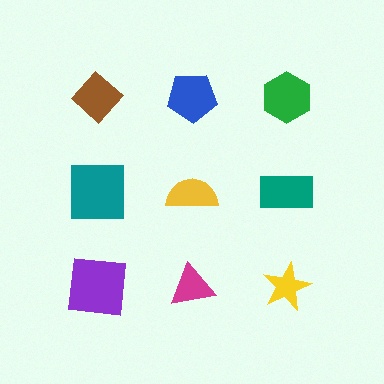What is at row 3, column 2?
A magenta triangle.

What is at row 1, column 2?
A blue pentagon.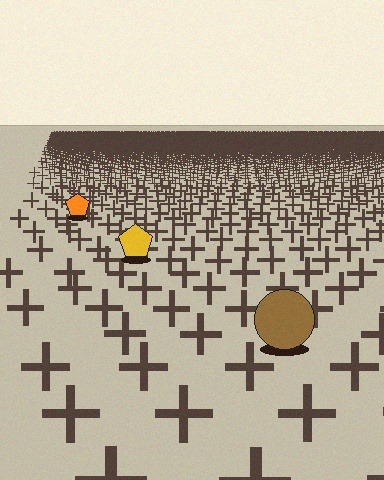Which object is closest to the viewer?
The brown circle is closest. The texture marks near it are larger and more spread out.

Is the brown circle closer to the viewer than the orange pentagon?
Yes. The brown circle is closer — you can tell from the texture gradient: the ground texture is coarser near it.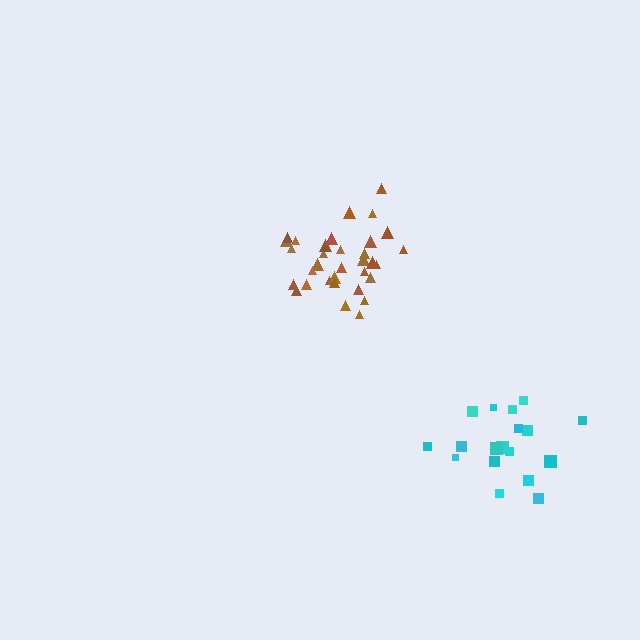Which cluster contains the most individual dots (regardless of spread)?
Brown (34).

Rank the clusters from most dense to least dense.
brown, cyan.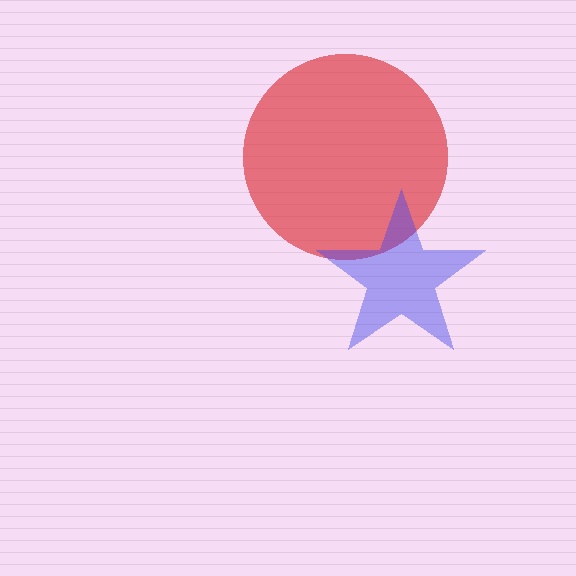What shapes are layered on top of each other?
The layered shapes are: a red circle, a blue star.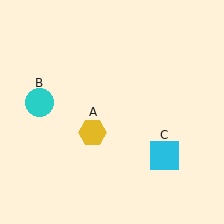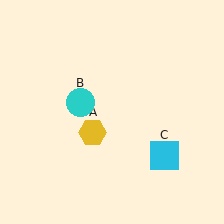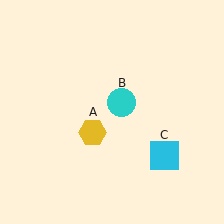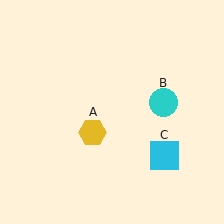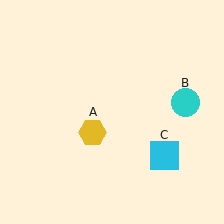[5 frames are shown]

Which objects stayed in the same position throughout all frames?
Yellow hexagon (object A) and cyan square (object C) remained stationary.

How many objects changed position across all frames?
1 object changed position: cyan circle (object B).